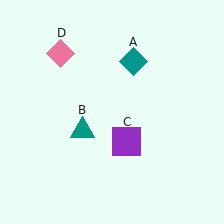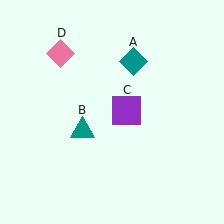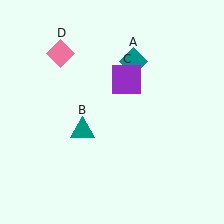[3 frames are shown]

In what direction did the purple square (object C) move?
The purple square (object C) moved up.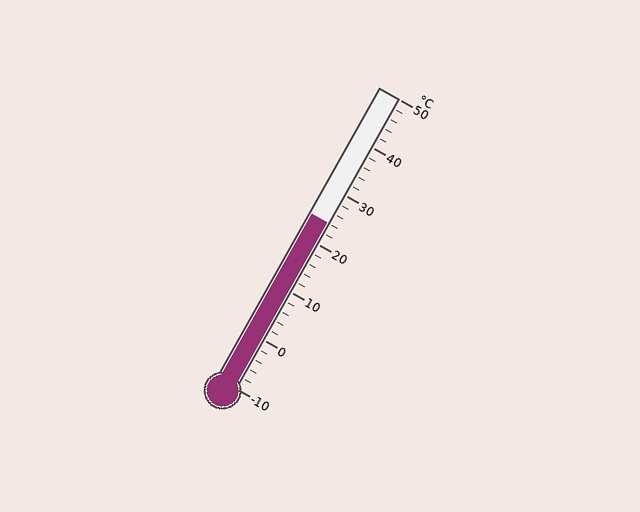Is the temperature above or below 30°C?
The temperature is below 30°C.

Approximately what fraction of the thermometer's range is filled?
The thermometer is filled to approximately 55% of its range.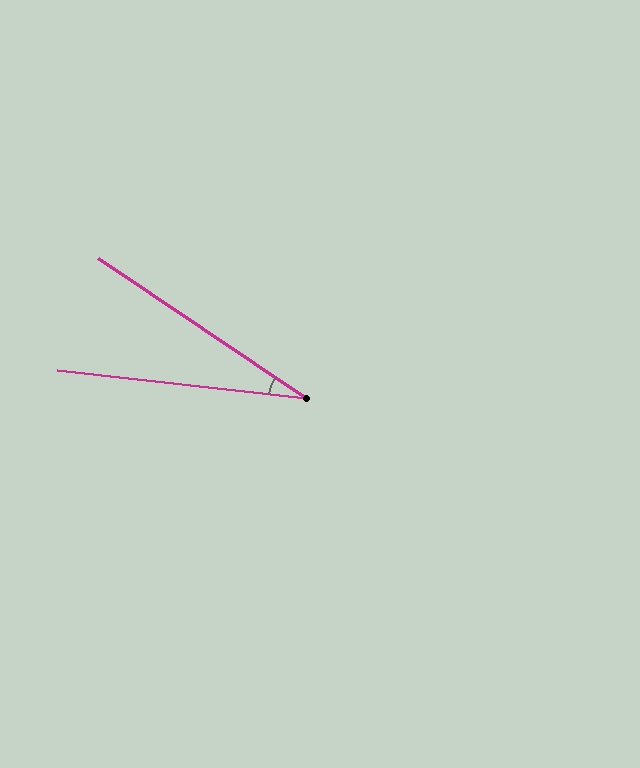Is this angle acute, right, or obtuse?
It is acute.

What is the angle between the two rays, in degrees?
Approximately 28 degrees.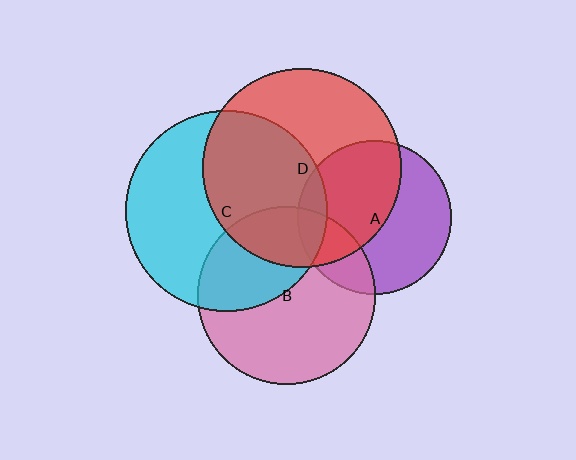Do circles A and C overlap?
Yes.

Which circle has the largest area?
Circle C (cyan).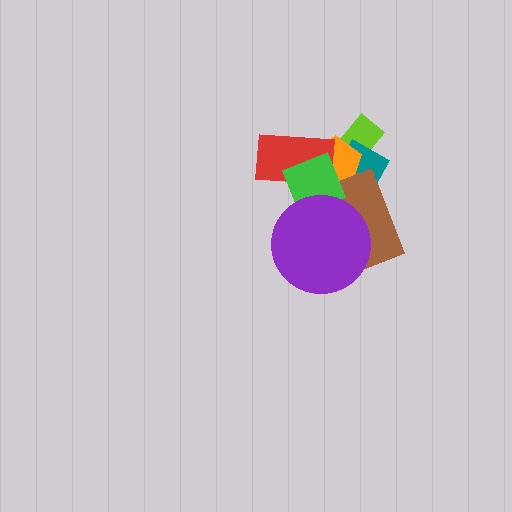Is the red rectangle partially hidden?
Yes, it is partially covered by another shape.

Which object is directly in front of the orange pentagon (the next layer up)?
The red rectangle is directly in front of the orange pentagon.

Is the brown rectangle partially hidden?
Yes, it is partially covered by another shape.